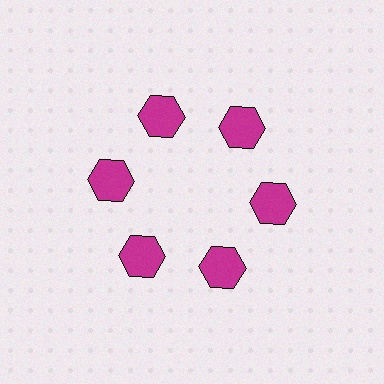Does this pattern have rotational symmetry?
Yes, this pattern has 6-fold rotational symmetry. It looks the same after rotating 60 degrees around the center.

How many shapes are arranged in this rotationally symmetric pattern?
There are 6 shapes, arranged in 6 groups of 1.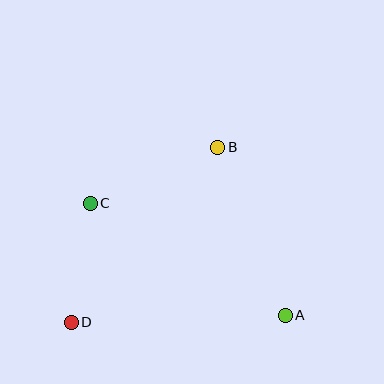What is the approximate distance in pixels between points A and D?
The distance between A and D is approximately 214 pixels.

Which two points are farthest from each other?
Points B and D are farthest from each other.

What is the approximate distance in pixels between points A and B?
The distance between A and B is approximately 181 pixels.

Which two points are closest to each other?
Points C and D are closest to each other.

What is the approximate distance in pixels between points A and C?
The distance between A and C is approximately 225 pixels.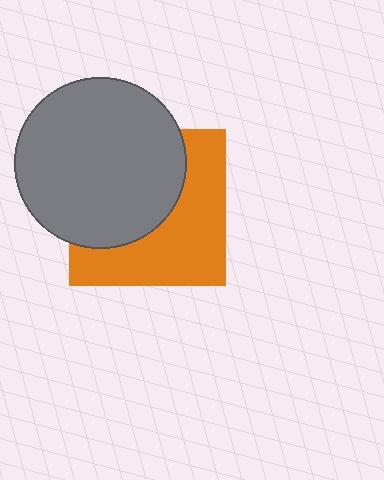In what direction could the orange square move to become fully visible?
The orange square could move toward the lower-right. That would shift it out from behind the gray circle entirely.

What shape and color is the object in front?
The object in front is a gray circle.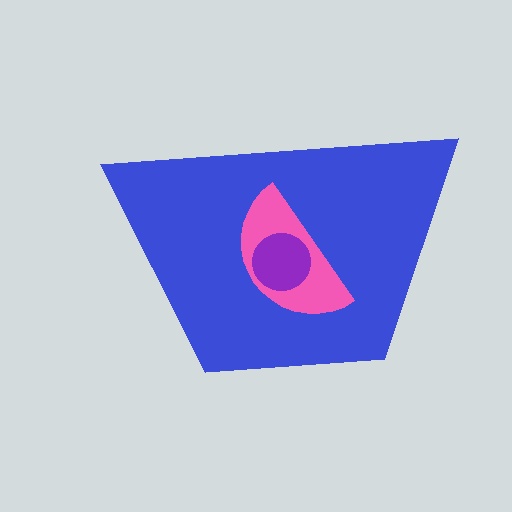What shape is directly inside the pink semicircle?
The purple circle.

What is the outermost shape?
The blue trapezoid.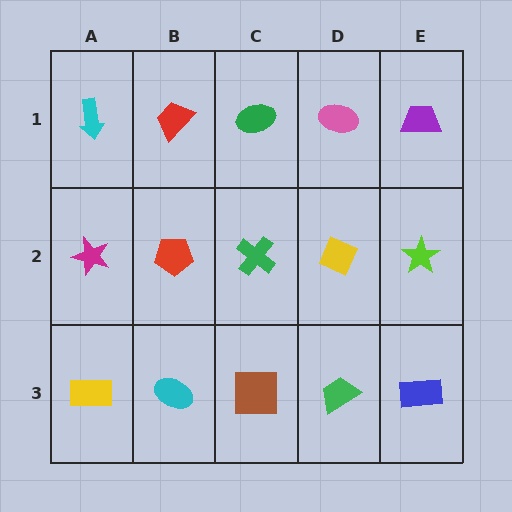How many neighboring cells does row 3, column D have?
3.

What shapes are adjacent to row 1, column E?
A lime star (row 2, column E), a pink ellipse (row 1, column D).